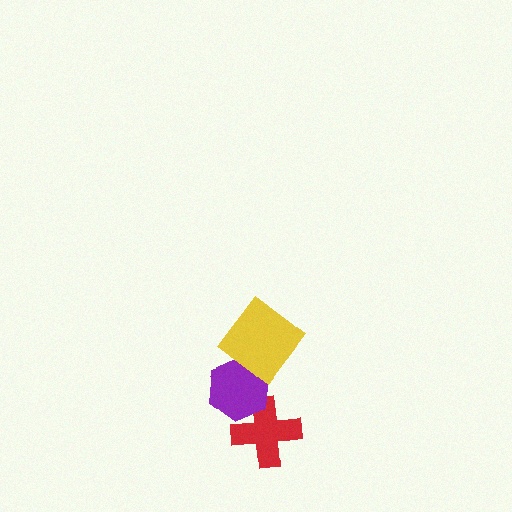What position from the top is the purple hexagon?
The purple hexagon is 2nd from the top.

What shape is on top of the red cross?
The purple hexagon is on top of the red cross.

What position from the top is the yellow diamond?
The yellow diamond is 1st from the top.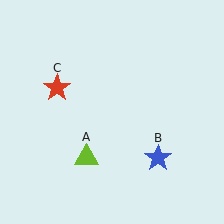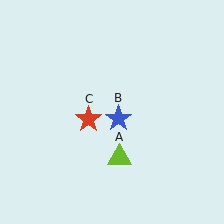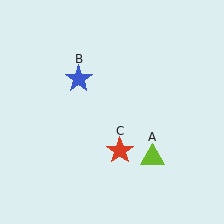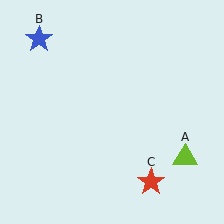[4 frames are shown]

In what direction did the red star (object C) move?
The red star (object C) moved down and to the right.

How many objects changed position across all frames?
3 objects changed position: lime triangle (object A), blue star (object B), red star (object C).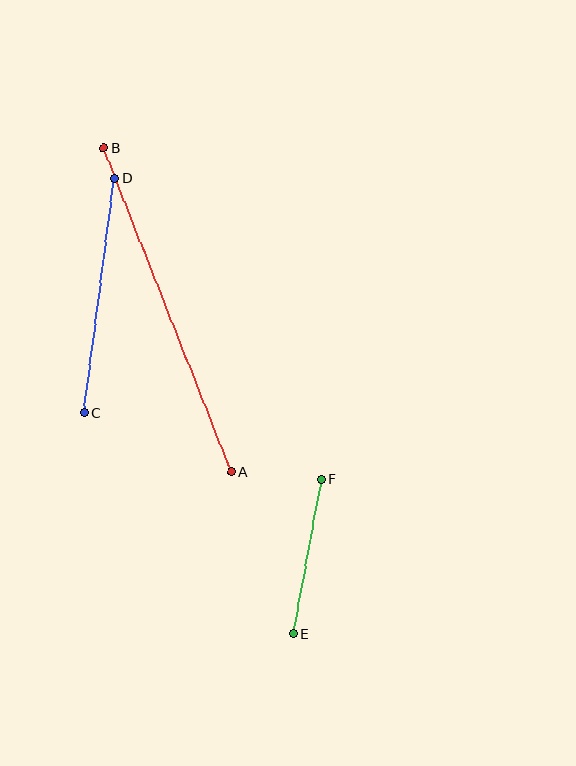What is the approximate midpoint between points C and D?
The midpoint is at approximately (99, 296) pixels.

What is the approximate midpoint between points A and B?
The midpoint is at approximately (168, 310) pixels.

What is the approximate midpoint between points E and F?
The midpoint is at approximately (308, 556) pixels.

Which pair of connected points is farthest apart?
Points A and B are farthest apart.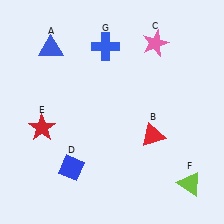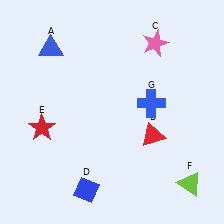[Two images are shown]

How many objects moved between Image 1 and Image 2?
2 objects moved between the two images.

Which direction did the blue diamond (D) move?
The blue diamond (D) moved down.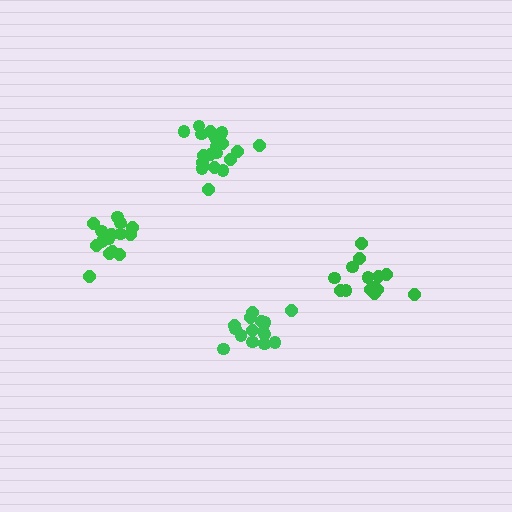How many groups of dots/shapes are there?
There are 4 groups.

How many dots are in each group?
Group 1: 19 dots, Group 2: 15 dots, Group 3: 15 dots, Group 4: 15 dots (64 total).